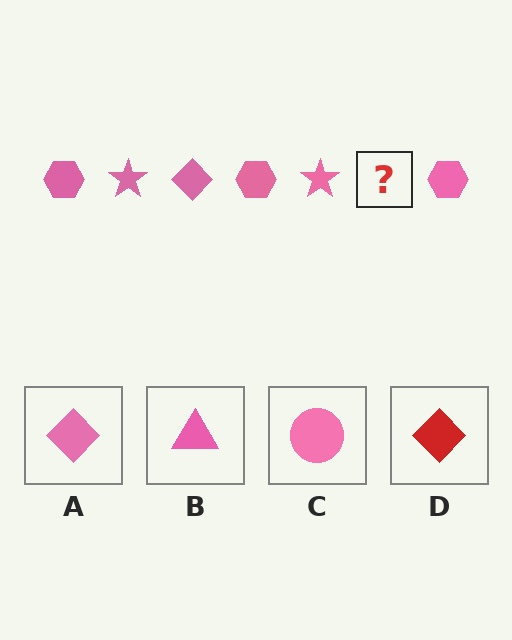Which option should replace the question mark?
Option A.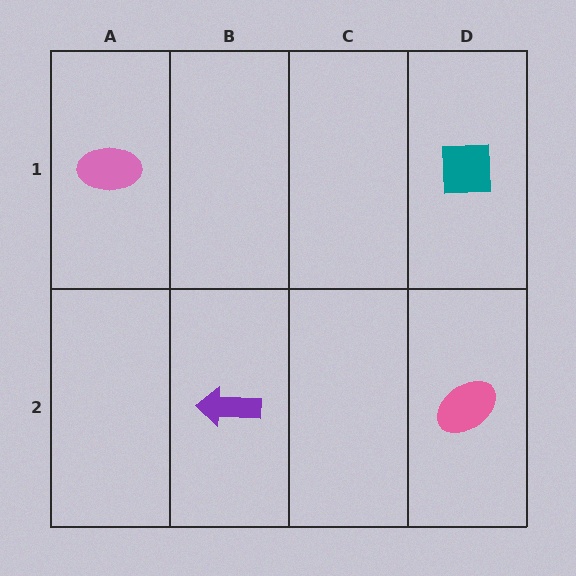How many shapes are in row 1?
2 shapes.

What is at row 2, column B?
A purple arrow.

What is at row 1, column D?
A teal square.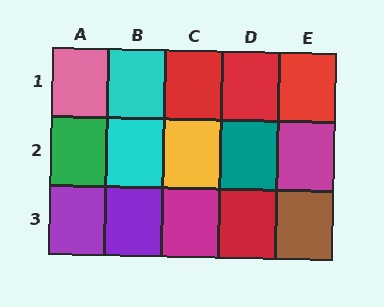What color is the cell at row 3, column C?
Magenta.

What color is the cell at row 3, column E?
Brown.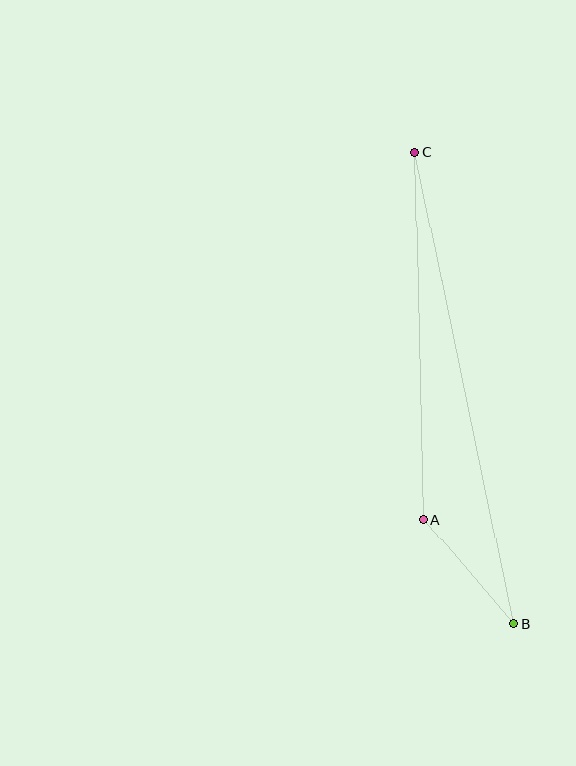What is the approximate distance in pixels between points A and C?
The distance between A and C is approximately 367 pixels.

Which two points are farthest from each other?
Points B and C are farthest from each other.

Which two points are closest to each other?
Points A and B are closest to each other.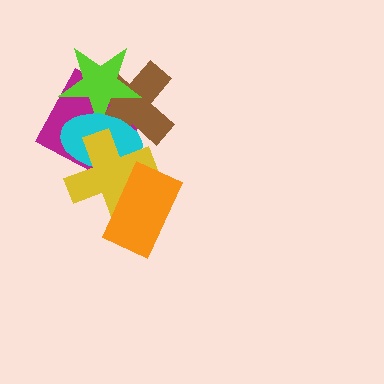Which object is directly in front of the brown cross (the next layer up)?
The lime star is directly in front of the brown cross.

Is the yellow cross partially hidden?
Yes, it is partially covered by another shape.